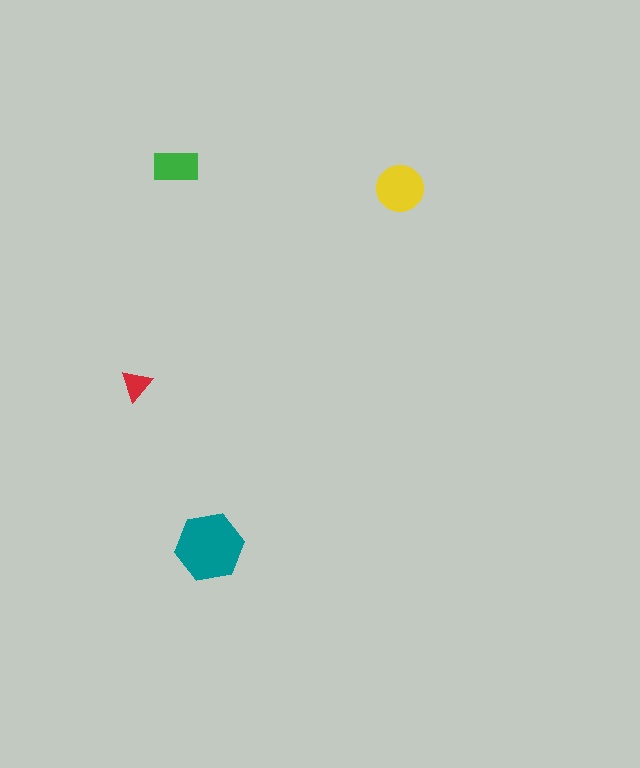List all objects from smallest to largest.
The red triangle, the green rectangle, the yellow circle, the teal hexagon.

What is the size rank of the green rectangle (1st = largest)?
3rd.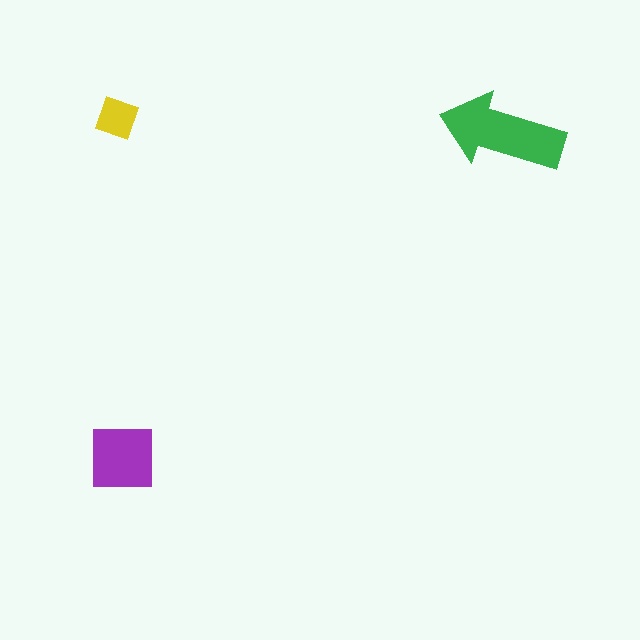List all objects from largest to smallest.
The green arrow, the purple square, the yellow diamond.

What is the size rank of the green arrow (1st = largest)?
1st.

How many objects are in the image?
There are 3 objects in the image.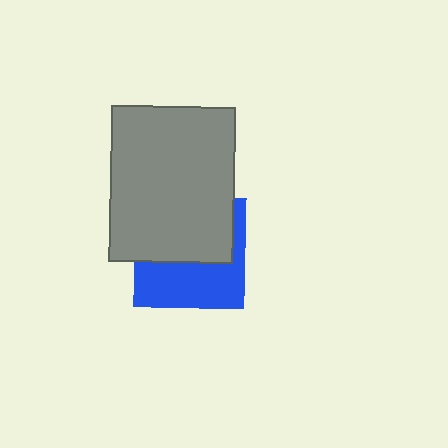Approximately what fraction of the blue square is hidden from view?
Roughly 52% of the blue square is hidden behind the gray rectangle.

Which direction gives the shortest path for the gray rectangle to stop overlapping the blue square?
Moving up gives the shortest separation.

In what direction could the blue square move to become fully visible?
The blue square could move down. That would shift it out from behind the gray rectangle entirely.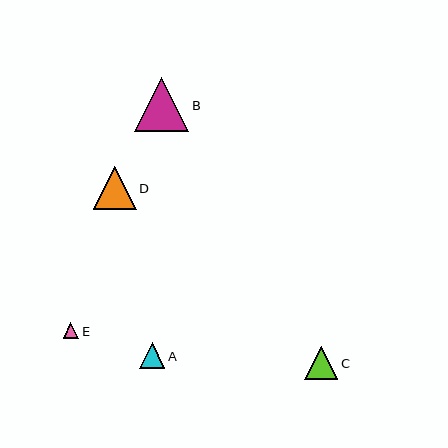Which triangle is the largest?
Triangle B is the largest with a size of approximately 54 pixels.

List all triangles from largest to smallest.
From largest to smallest: B, D, C, A, E.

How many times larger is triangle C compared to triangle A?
Triangle C is approximately 1.3 times the size of triangle A.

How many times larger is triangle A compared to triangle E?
Triangle A is approximately 1.6 times the size of triangle E.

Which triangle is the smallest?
Triangle E is the smallest with a size of approximately 15 pixels.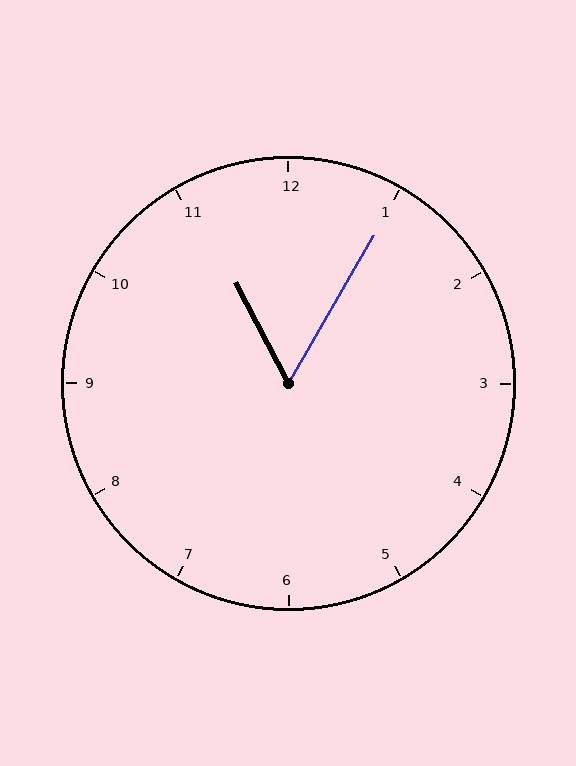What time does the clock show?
11:05.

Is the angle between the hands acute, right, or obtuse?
It is acute.